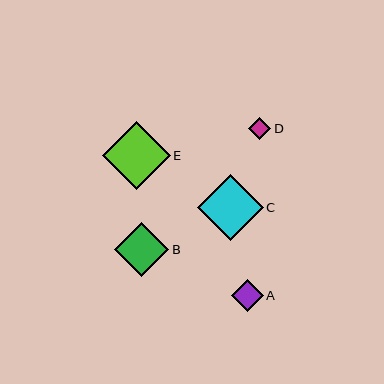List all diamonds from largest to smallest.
From largest to smallest: E, C, B, A, D.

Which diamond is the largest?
Diamond E is the largest with a size of approximately 68 pixels.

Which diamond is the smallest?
Diamond D is the smallest with a size of approximately 22 pixels.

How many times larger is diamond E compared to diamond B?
Diamond E is approximately 1.3 times the size of diamond B.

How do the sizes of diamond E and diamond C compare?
Diamond E and diamond C are approximately the same size.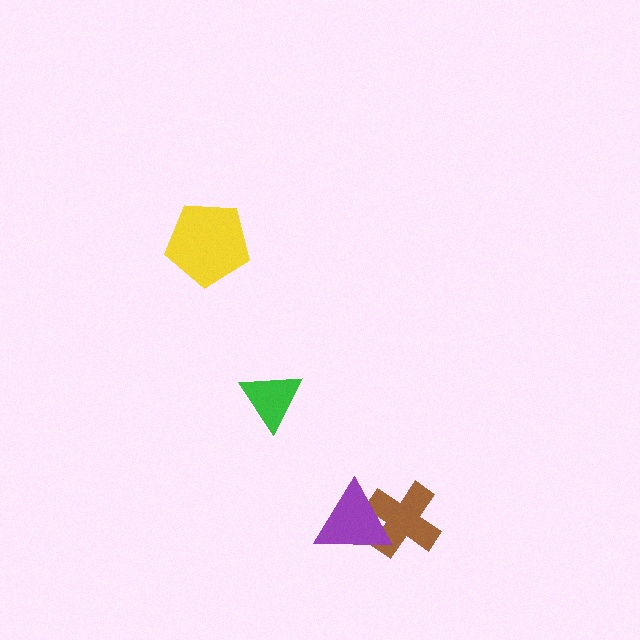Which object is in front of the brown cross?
The purple triangle is in front of the brown cross.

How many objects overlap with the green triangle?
0 objects overlap with the green triangle.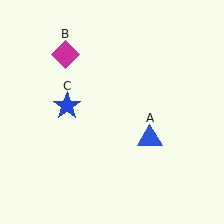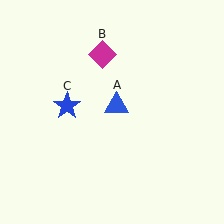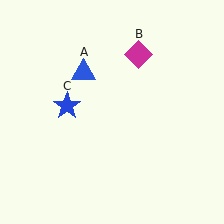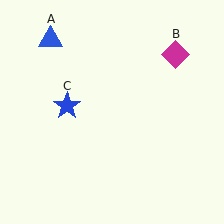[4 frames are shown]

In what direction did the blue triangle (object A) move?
The blue triangle (object A) moved up and to the left.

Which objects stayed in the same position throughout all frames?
Blue star (object C) remained stationary.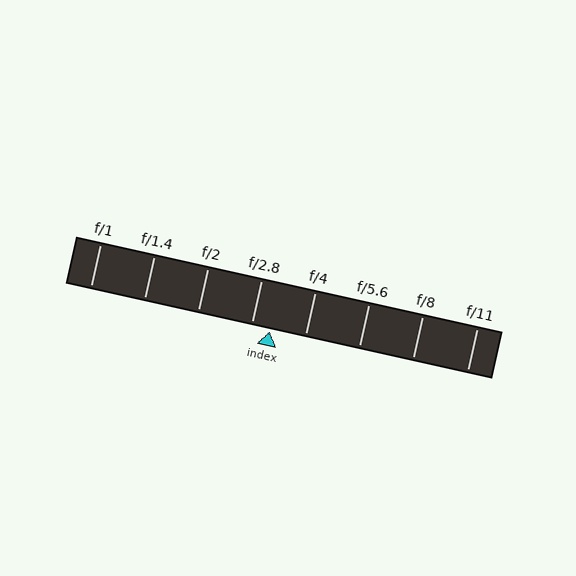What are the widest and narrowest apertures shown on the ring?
The widest aperture shown is f/1 and the narrowest is f/11.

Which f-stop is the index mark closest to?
The index mark is closest to f/2.8.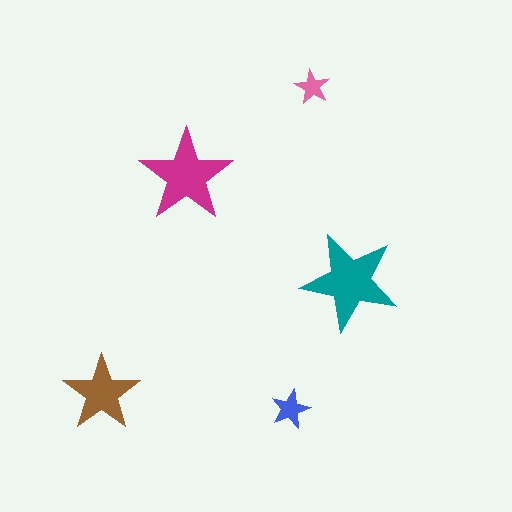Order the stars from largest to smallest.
the teal one, the magenta one, the brown one, the blue one, the pink one.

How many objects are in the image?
There are 5 objects in the image.